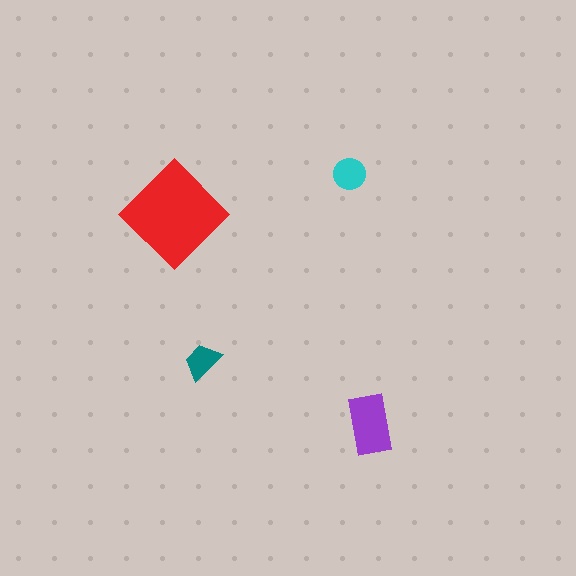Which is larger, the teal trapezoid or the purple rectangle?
The purple rectangle.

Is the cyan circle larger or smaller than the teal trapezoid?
Larger.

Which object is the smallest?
The teal trapezoid.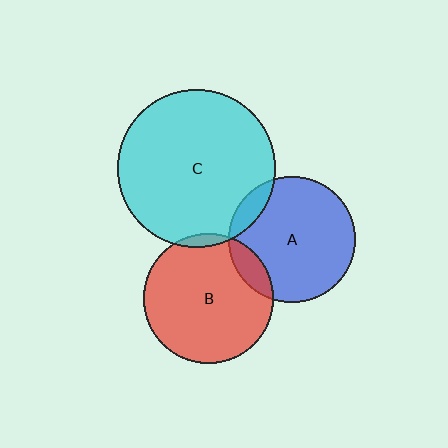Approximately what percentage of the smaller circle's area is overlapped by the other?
Approximately 10%.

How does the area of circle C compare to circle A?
Approximately 1.6 times.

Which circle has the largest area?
Circle C (cyan).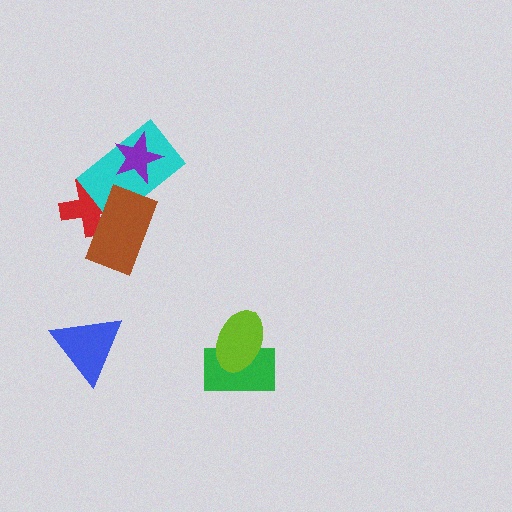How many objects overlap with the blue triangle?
0 objects overlap with the blue triangle.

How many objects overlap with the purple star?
1 object overlaps with the purple star.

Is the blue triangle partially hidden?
No, no other shape covers it.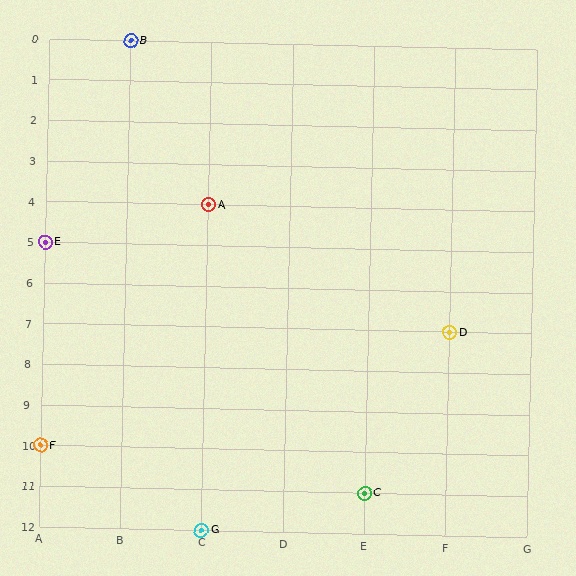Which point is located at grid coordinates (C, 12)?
Point G is at (C, 12).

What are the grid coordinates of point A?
Point A is at grid coordinates (C, 4).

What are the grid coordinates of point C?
Point C is at grid coordinates (E, 11).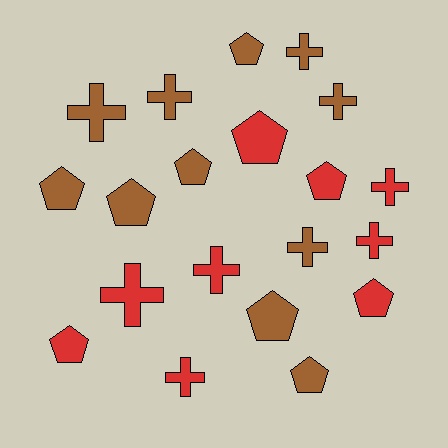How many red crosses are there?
There are 5 red crosses.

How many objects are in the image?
There are 20 objects.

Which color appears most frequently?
Brown, with 11 objects.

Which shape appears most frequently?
Pentagon, with 10 objects.